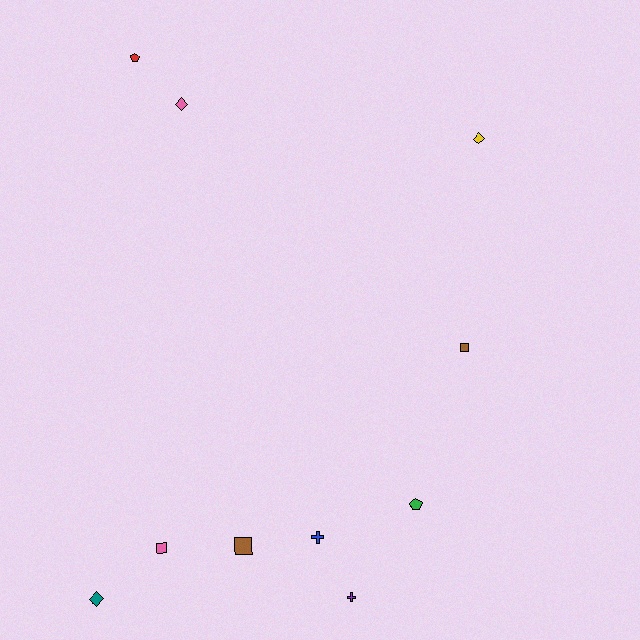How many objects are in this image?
There are 10 objects.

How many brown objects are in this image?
There are 2 brown objects.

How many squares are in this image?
There are 3 squares.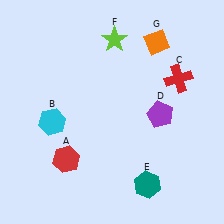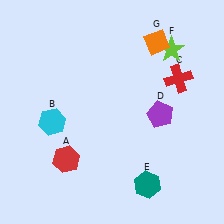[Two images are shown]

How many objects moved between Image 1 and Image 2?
1 object moved between the two images.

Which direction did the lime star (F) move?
The lime star (F) moved right.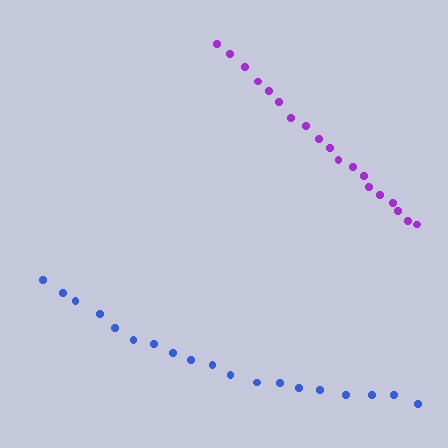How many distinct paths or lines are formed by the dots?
There are 2 distinct paths.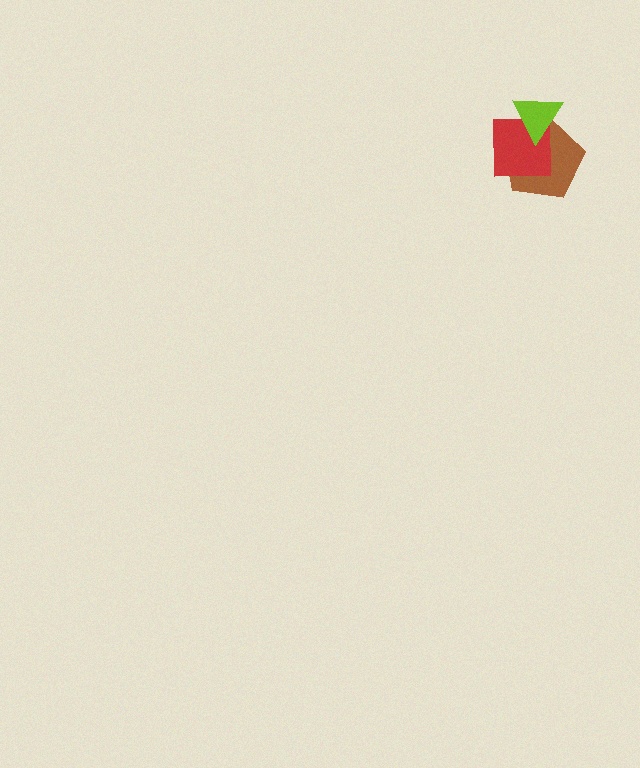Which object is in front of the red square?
The lime triangle is in front of the red square.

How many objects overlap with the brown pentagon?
2 objects overlap with the brown pentagon.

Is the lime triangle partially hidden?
No, no other shape covers it.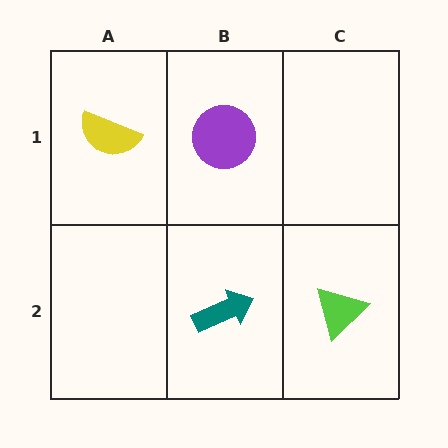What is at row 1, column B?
A purple circle.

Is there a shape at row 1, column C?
No, that cell is empty.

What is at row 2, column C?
A lime triangle.